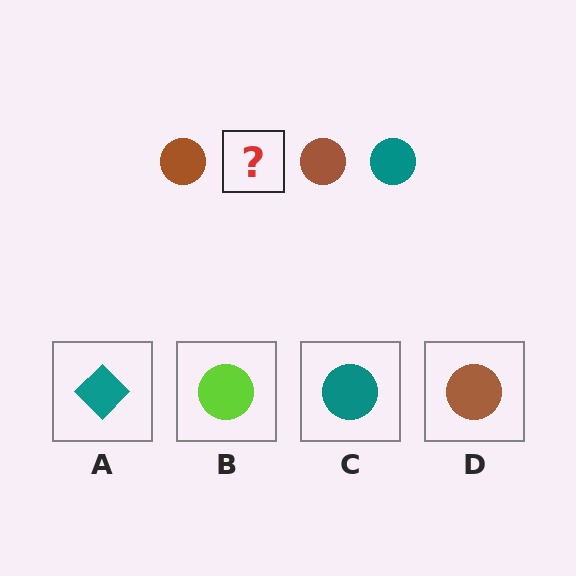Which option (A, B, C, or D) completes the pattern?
C.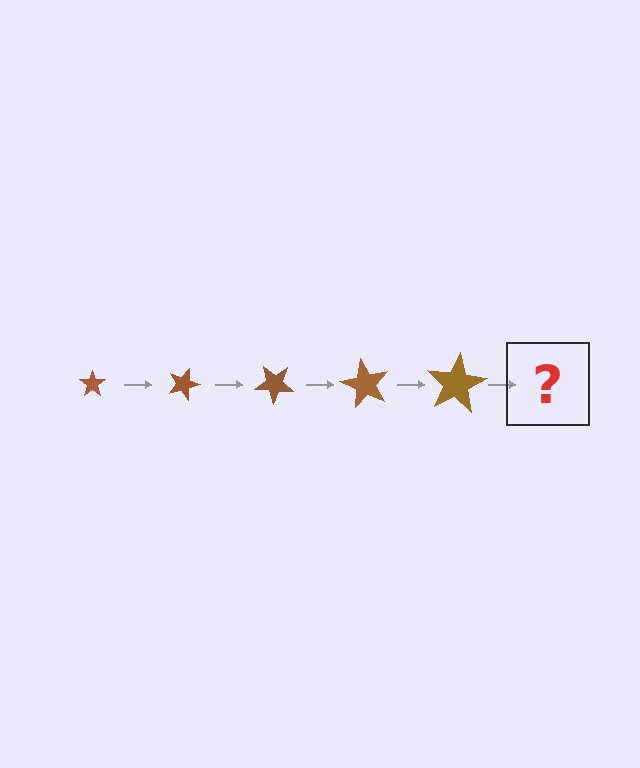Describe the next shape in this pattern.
It should be a star, larger than the previous one and rotated 100 degrees from the start.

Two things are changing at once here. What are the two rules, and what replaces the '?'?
The two rules are that the star grows larger each step and it rotates 20 degrees each step. The '?' should be a star, larger than the previous one and rotated 100 degrees from the start.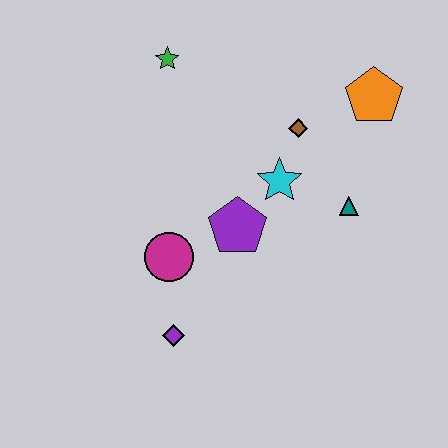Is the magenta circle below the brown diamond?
Yes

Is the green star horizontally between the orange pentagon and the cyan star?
No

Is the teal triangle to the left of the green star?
No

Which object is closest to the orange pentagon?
The brown diamond is closest to the orange pentagon.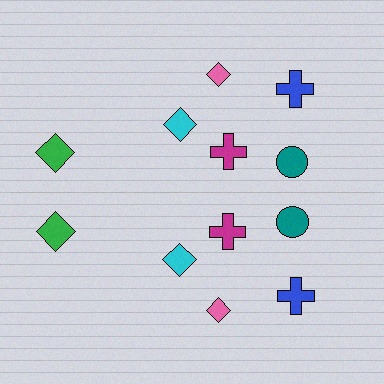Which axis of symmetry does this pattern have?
The pattern has a horizontal axis of symmetry running through the center of the image.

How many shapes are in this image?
There are 12 shapes in this image.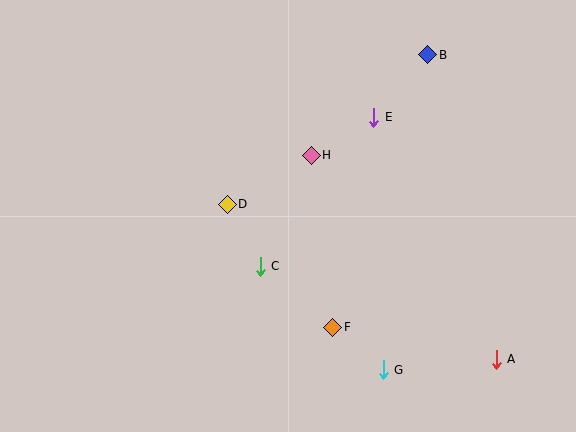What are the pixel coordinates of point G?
Point G is at (383, 370).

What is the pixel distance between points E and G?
The distance between E and G is 253 pixels.